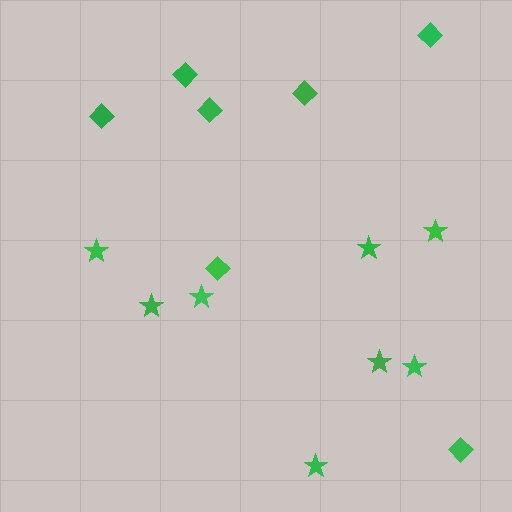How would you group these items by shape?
There are 2 groups: one group of stars (8) and one group of diamonds (7).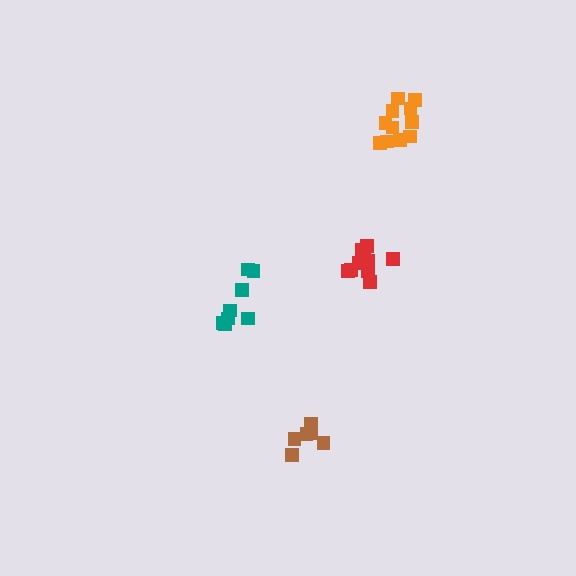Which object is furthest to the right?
The orange cluster is rightmost.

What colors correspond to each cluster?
The clusters are colored: teal, orange, brown, red.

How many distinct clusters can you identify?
There are 4 distinct clusters.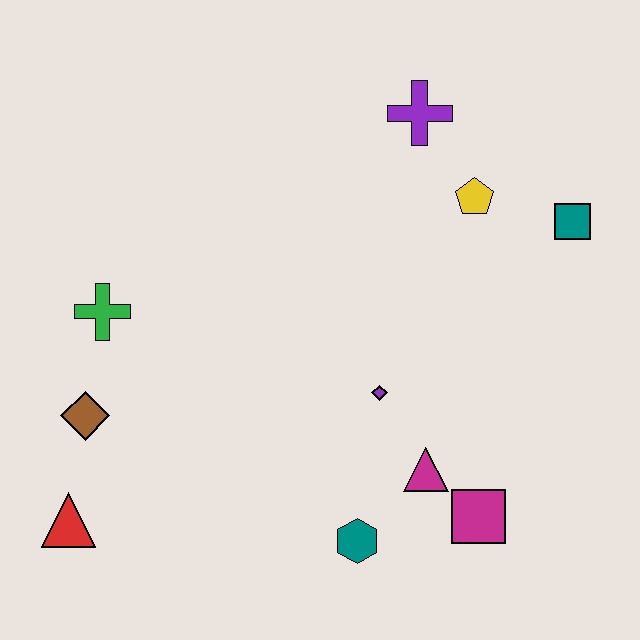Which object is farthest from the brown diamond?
The teal square is farthest from the brown diamond.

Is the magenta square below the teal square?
Yes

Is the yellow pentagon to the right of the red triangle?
Yes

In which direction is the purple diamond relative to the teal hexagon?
The purple diamond is above the teal hexagon.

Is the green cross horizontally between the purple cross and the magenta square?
No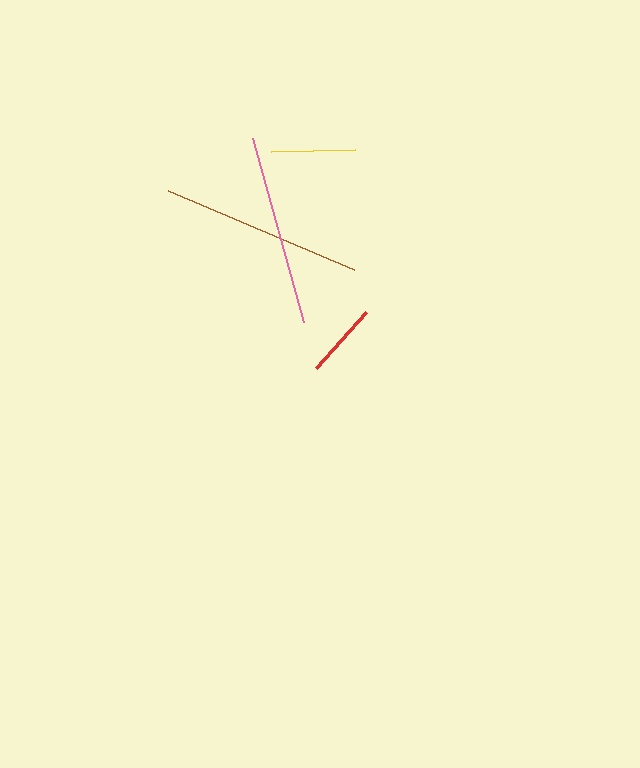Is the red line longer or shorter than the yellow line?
The yellow line is longer than the red line.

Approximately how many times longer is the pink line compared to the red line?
The pink line is approximately 2.5 times the length of the red line.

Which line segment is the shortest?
The red line is the shortest at approximately 76 pixels.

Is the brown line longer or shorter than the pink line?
The brown line is longer than the pink line.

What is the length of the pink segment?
The pink segment is approximately 191 pixels long.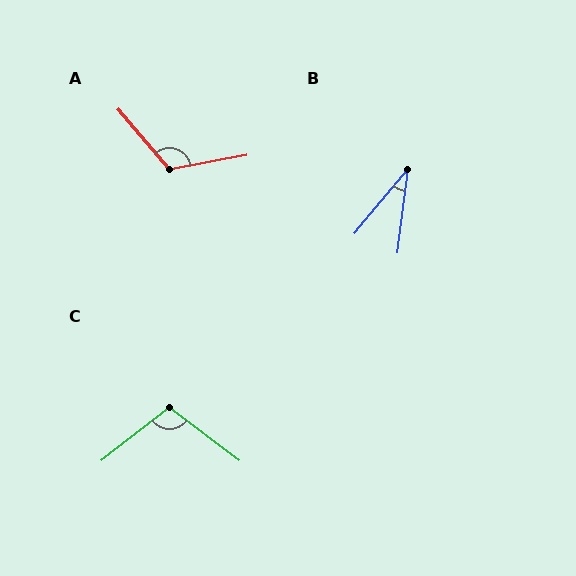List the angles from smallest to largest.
B (33°), C (105°), A (119°).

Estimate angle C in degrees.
Approximately 105 degrees.